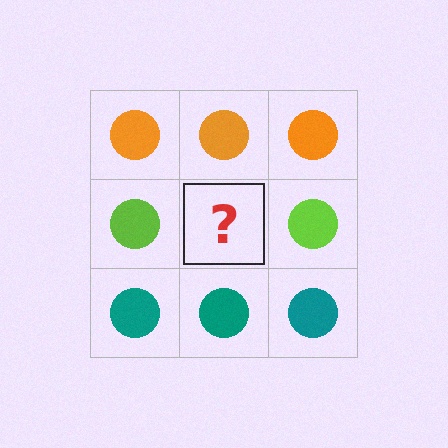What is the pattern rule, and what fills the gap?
The rule is that each row has a consistent color. The gap should be filled with a lime circle.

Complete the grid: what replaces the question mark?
The question mark should be replaced with a lime circle.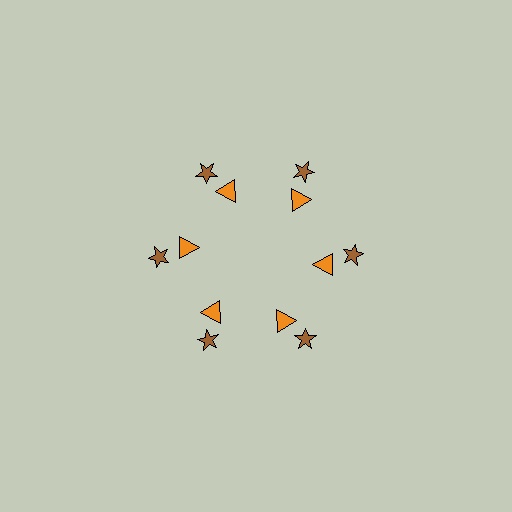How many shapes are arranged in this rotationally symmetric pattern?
There are 12 shapes, arranged in 6 groups of 2.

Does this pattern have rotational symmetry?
Yes, this pattern has 6-fold rotational symmetry. It looks the same after rotating 60 degrees around the center.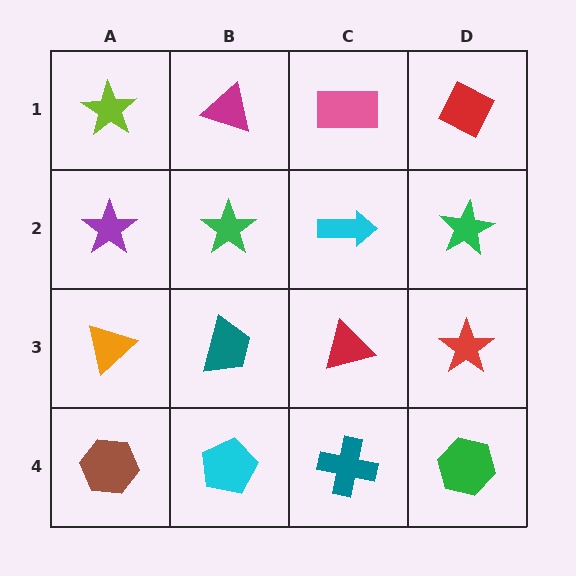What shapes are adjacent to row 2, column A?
A lime star (row 1, column A), an orange triangle (row 3, column A), a green star (row 2, column B).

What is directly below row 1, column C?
A cyan arrow.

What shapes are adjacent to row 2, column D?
A red diamond (row 1, column D), a red star (row 3, column D), a cyan arrow (row 2, column C).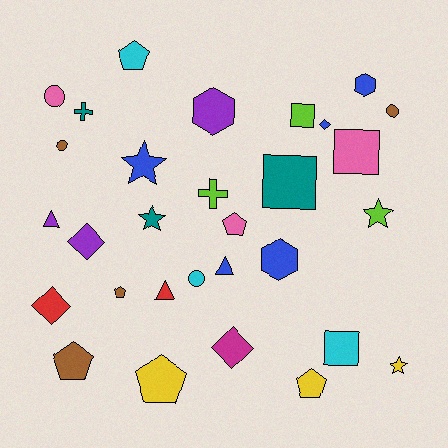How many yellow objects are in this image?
There are 3 yellow objects.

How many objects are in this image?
There are 30 objects.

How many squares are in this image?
There are 4 squares.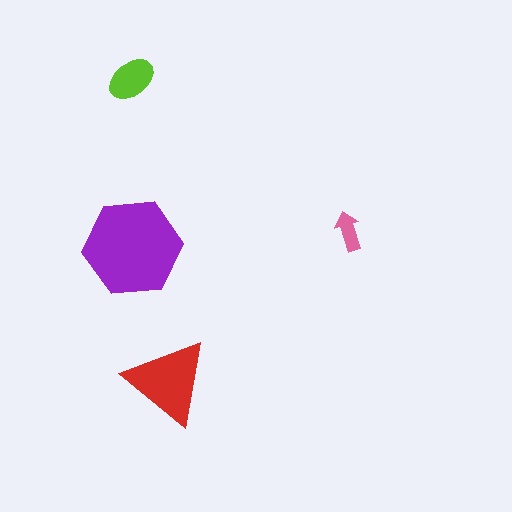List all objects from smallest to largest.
The pink arrow, the lime ellipse, the red triangle, the purple hexagon.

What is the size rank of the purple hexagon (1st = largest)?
1st.